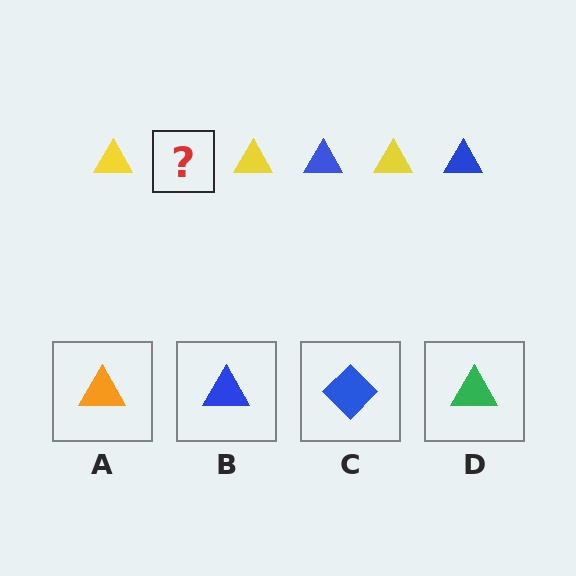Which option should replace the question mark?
Option B.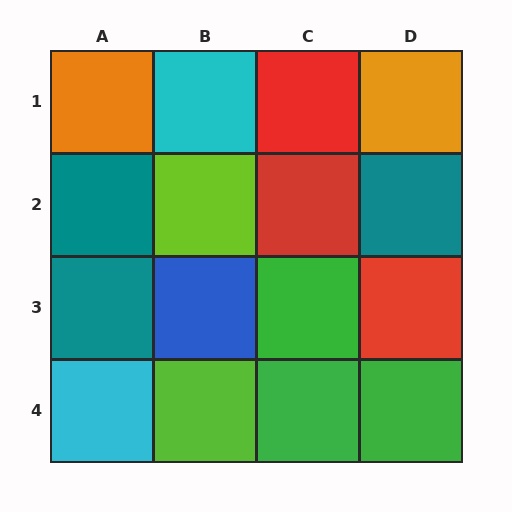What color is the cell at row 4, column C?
Green.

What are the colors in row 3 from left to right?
Teal, blue, green, red.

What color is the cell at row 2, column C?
Red.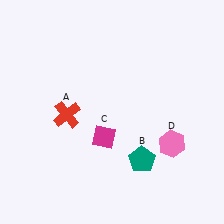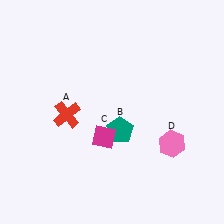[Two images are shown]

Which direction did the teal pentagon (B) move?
The teal pentagon (B) moved up.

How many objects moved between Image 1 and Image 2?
1 object moved between the two images.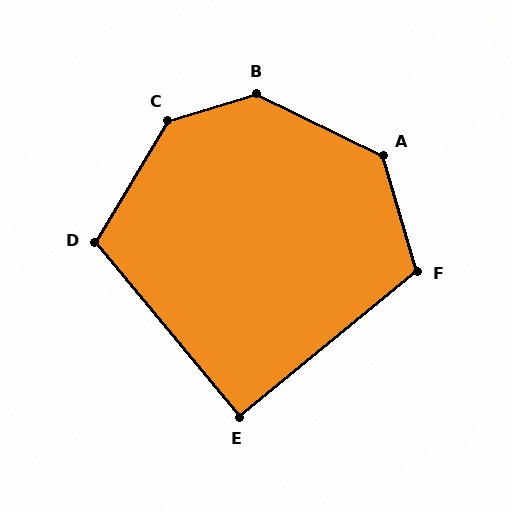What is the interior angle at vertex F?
Approximately 113 degrees (obtuse).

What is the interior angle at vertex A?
Approximately 132 degrees (obtuse).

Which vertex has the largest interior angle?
B, at approximately 138 degrees.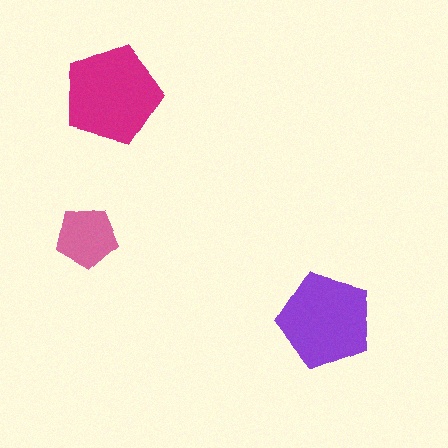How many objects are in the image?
There are 3 objects in the image.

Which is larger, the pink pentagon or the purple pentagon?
The purple one.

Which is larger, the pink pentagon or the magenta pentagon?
The magenta one.